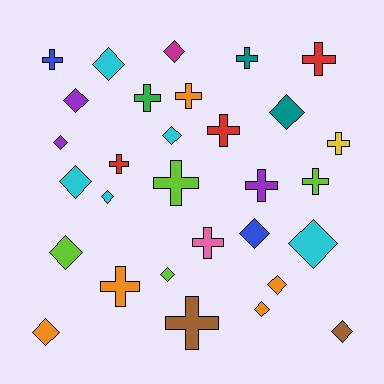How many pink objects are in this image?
There is 1 pink object.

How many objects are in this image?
There are 30 objects.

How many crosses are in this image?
There are 14 crosses.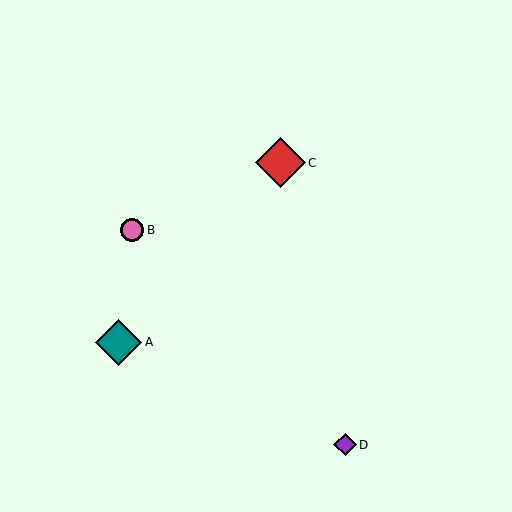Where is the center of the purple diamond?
The center of the purple diamond is at (345, 445).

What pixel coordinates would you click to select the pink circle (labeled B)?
Click at (132, 230) to select the pink circle B.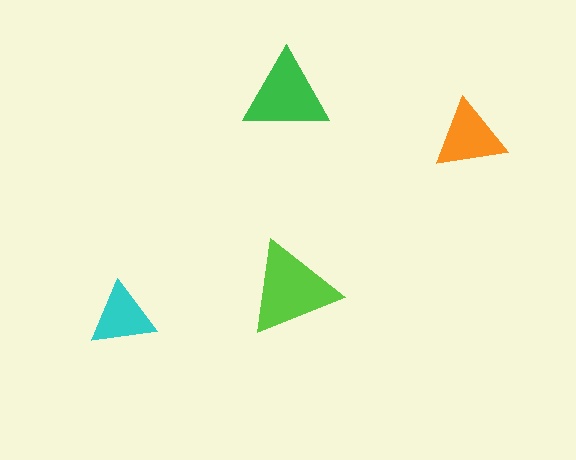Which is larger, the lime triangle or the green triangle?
The lime one.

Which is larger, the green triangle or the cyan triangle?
The green one.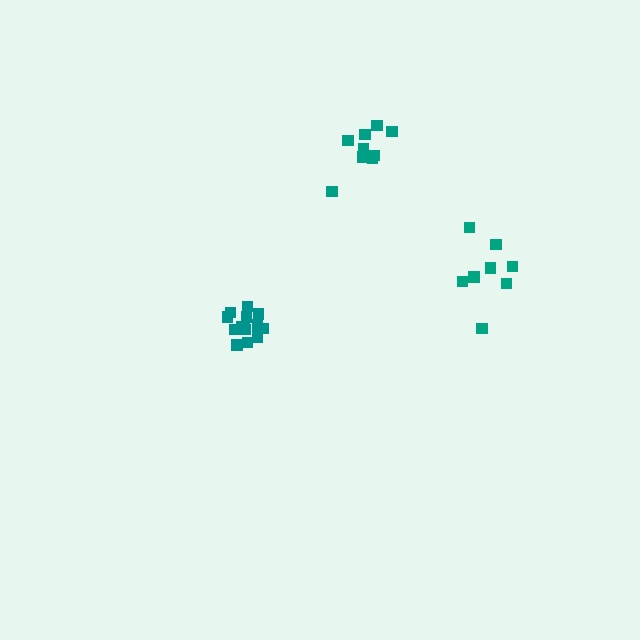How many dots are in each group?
Group 1: 8 dots, Group 2: 10 dots, Group 3: 14 dots (32 total).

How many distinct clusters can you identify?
There are 3 distinct clusters.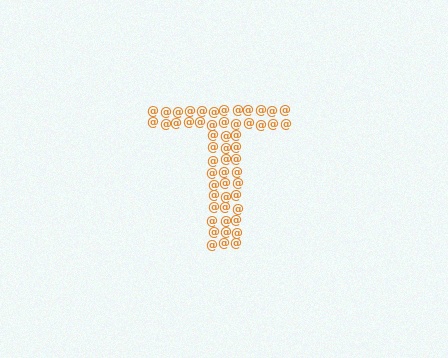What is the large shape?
The large shape is the letter T.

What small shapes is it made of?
It is made of small at signs.